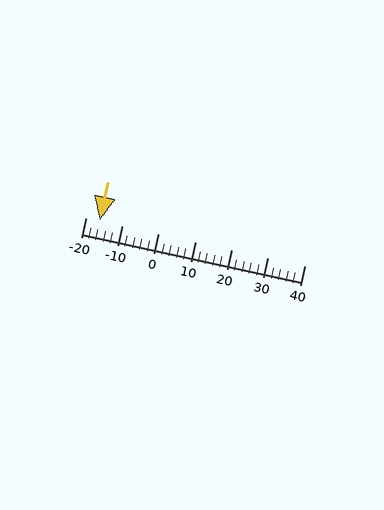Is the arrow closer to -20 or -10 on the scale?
The arrow is closer to -20.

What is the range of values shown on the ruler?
The ruler shows values from -20 to 40.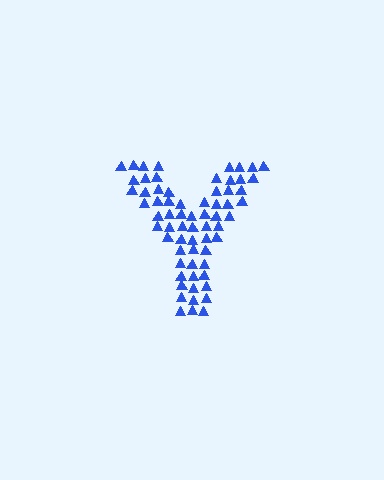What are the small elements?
The small elements are triangles.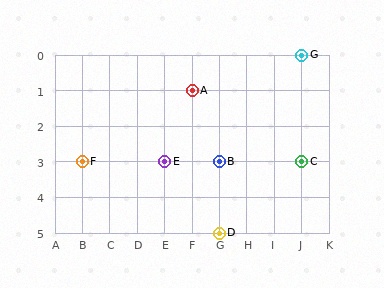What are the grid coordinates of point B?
Point B is at grid coordinates (G, 3).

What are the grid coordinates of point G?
Point G is at grid coordinates (J, 0).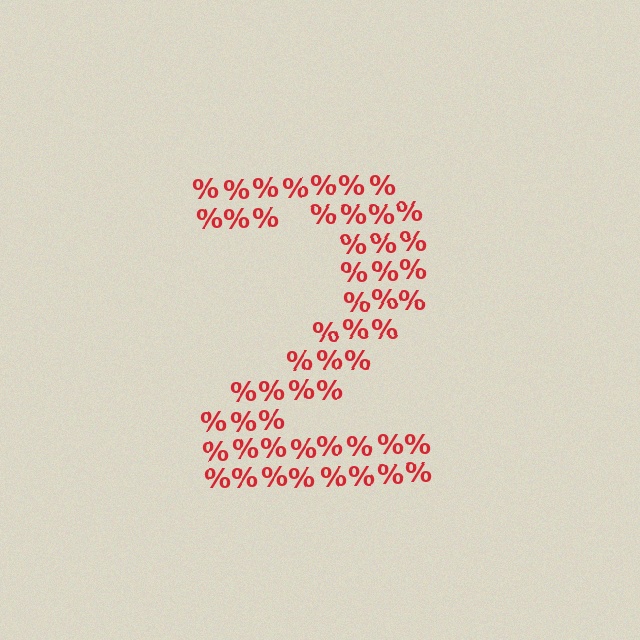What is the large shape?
The large shape is the digit 2.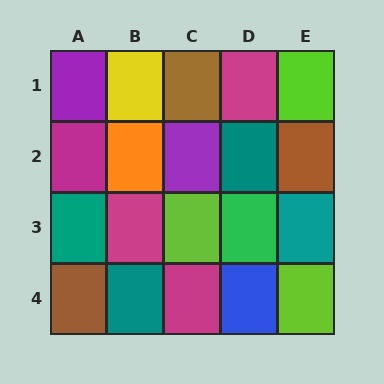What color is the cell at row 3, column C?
Lime.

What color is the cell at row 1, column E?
Lime.